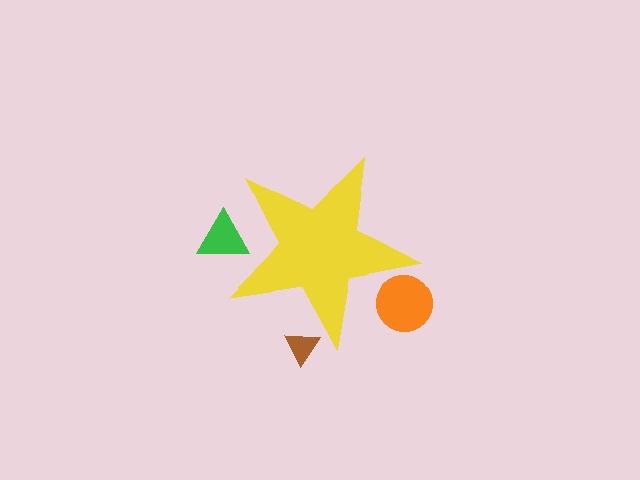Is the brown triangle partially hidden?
Yes, the brown triangle is partially hidden behind the yellow star.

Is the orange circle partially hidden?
Yes, the orange circle is partially hidden behind the yellow star.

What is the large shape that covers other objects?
A yellow star.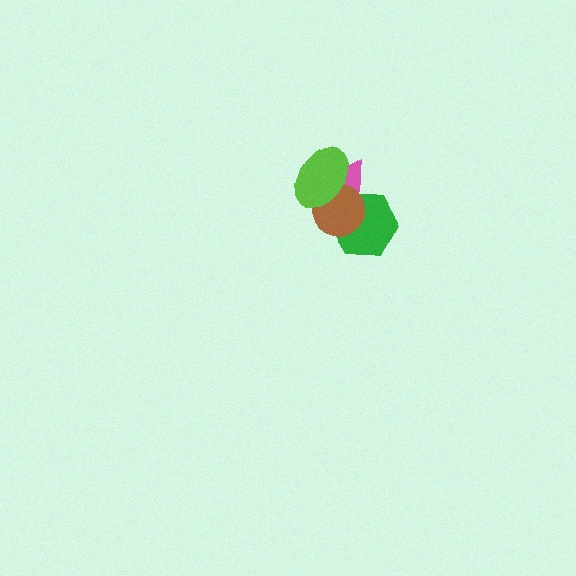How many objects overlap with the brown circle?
3 objects overlap with the brown circle.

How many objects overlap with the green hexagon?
2 objects overlap with the green hexagon.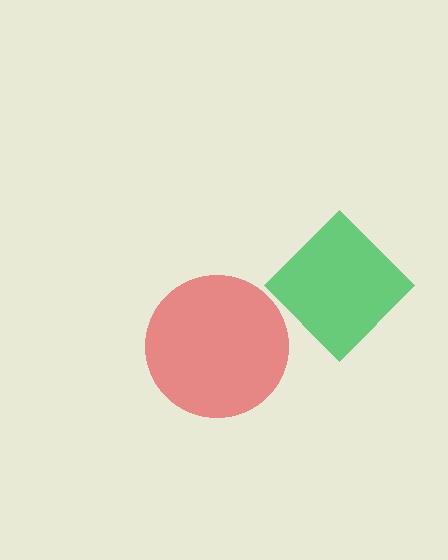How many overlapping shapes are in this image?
There are 2 overlapping shapes in the image.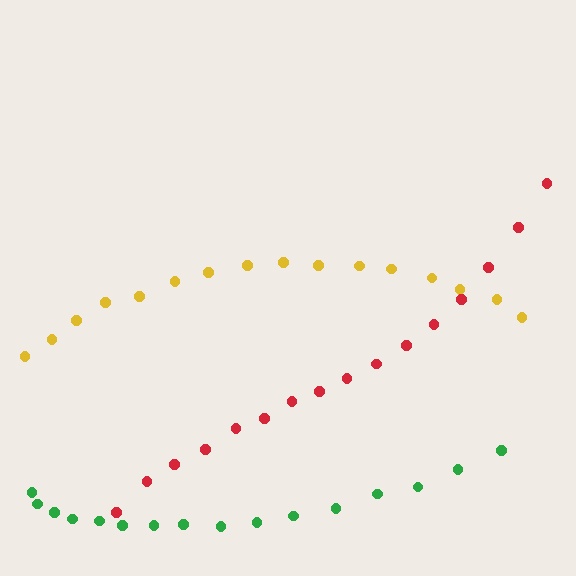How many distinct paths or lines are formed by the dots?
There are 3 distinct paths.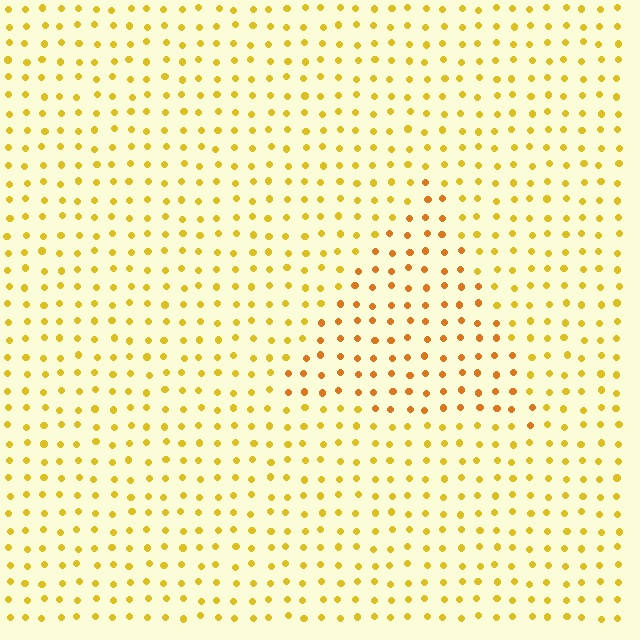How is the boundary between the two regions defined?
The boundary is defined purely by a slight shift in hue (about 24 degrees). Spacing, size, and orientation are identical on both sides.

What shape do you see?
I see a triangle.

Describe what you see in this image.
The image is filled with small yellow elements in a uniform arrangement. A triangle-shaped region is visible where the elements are tinted to a slightly different hue, forming a subtle color boundary.